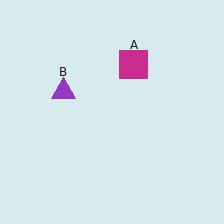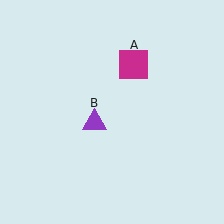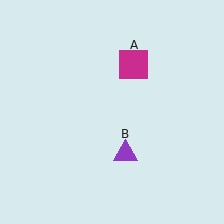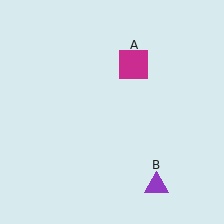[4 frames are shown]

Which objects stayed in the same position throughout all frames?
Magenta square (object A) remained stationary.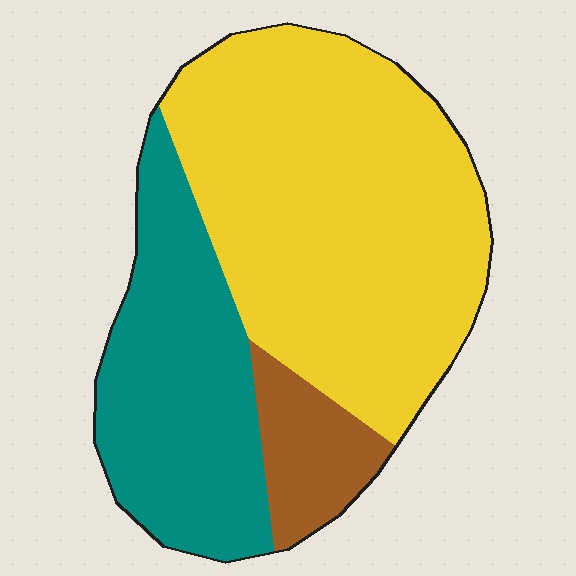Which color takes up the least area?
Brown, at roughly 10%.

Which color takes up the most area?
Yellow, at roughly 60%.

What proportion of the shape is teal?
Teal covers 31% of the shape.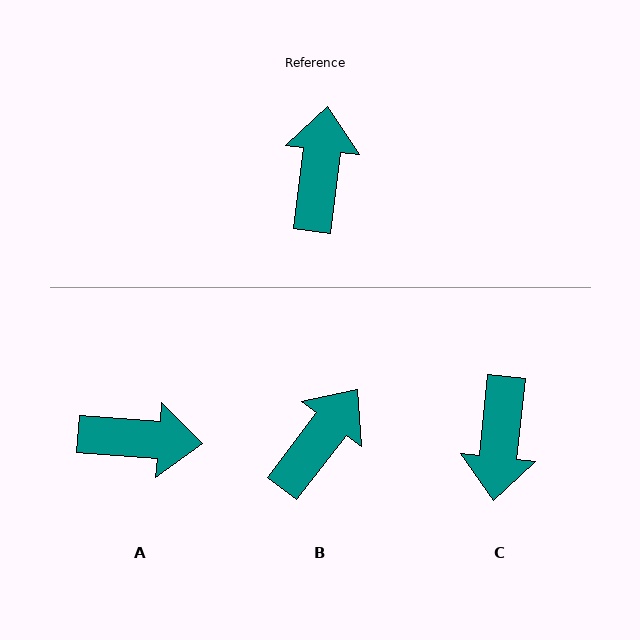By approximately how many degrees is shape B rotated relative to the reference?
Approximately 30 degrees clockwise.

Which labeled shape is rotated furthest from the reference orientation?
C, about 179 degrees away.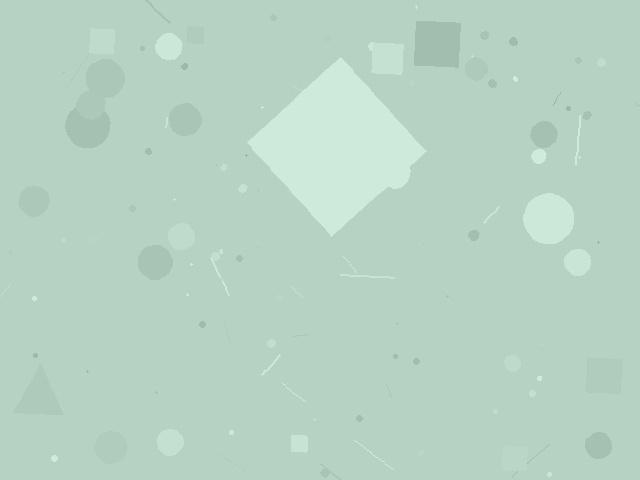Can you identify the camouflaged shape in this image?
The camouflaged shape is a diamond.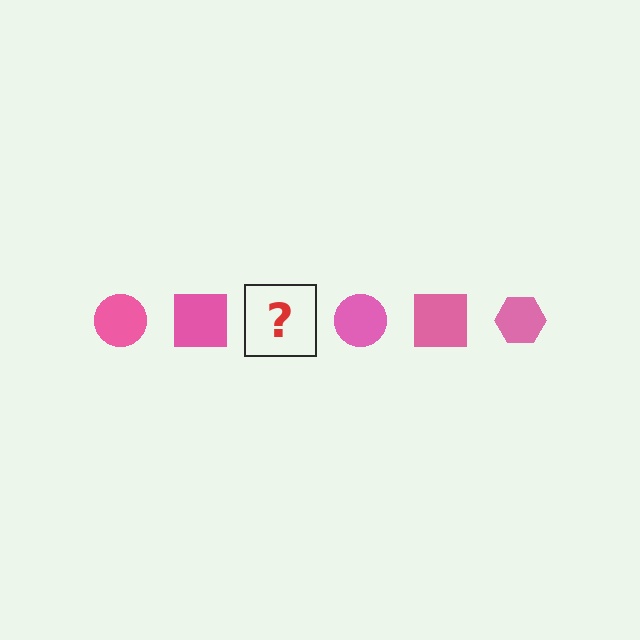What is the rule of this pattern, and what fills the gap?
The rule is that the pattern cycles through circle, square, hexagon shapes in pink. The gap should be filled with a pink hexagon.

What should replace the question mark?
The question mark should be replaced with a pink hexagon.